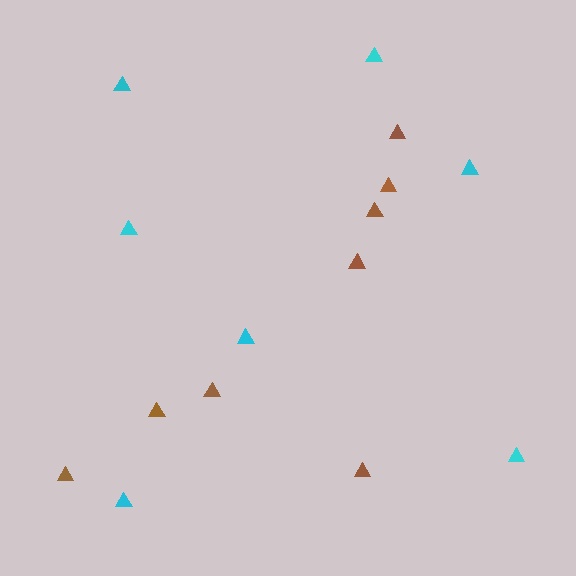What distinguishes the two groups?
There are 2 groups: one group of cyan triangles (7) and one group of brown triangles (8).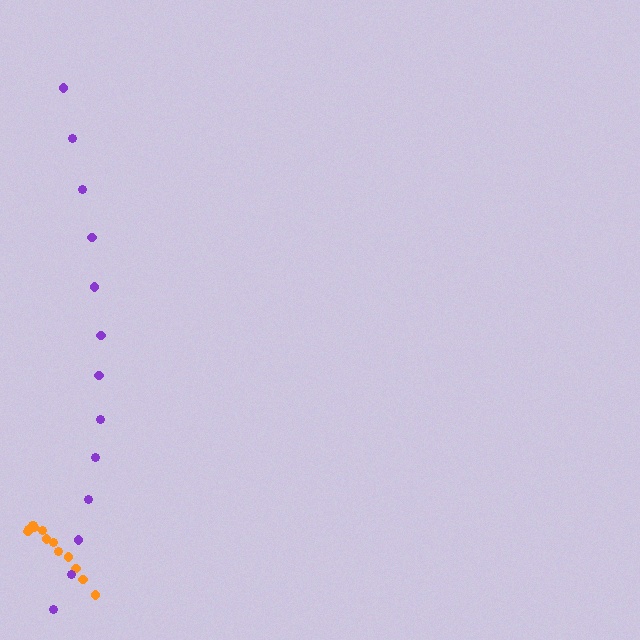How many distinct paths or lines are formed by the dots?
There are 2 distinct paths.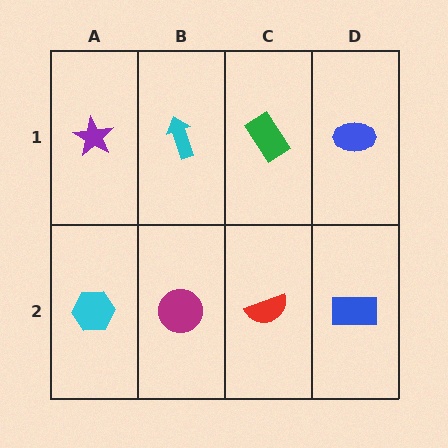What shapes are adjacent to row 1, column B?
A magenta circle (row 2, column B), a purple star (row 1, column A), a green rectangle (row 1, column C).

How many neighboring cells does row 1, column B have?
3.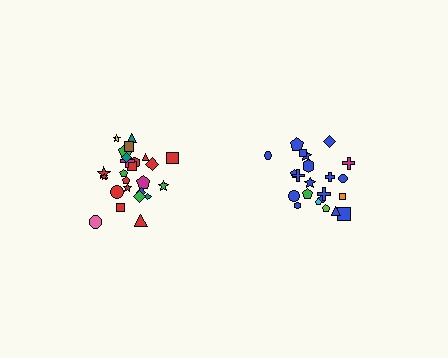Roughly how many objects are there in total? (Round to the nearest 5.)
Roughly 45 objects in total.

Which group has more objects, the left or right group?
The left group.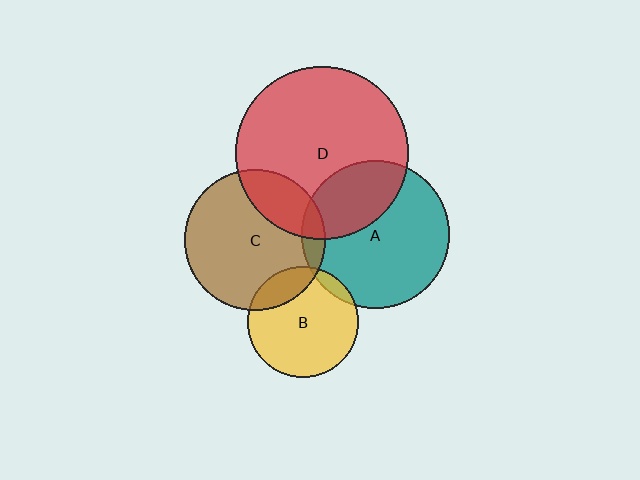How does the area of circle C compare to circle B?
Approximately 1.6 times.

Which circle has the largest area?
Circle D (red).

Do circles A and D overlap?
Yes.